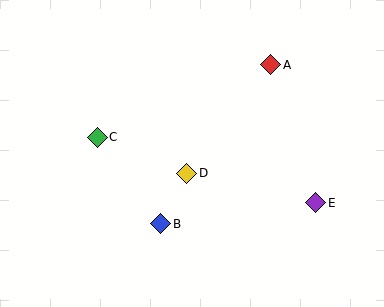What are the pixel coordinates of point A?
Point A is at (271, 65).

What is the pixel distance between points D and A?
The distance between D and A is 137 pixels.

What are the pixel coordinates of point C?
Point C is at (97, 137).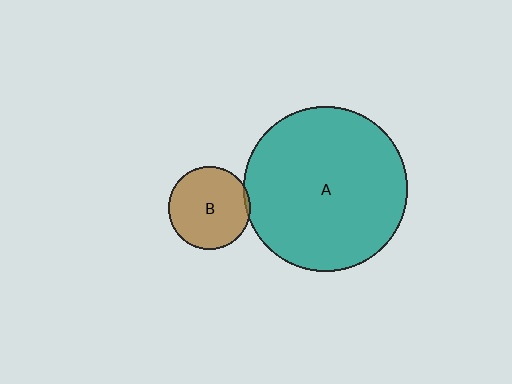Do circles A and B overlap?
Yes.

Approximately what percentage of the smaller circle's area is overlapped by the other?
Approximately 5%.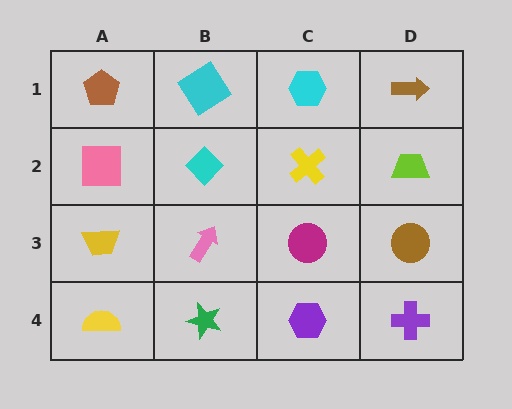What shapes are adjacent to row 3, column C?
A yellow cross (row 2, column C), a purple hexagon (row 4, column C), a pink arrow (row 3, column B), a brown circle (row 3, column D).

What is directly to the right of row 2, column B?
A yellow cross.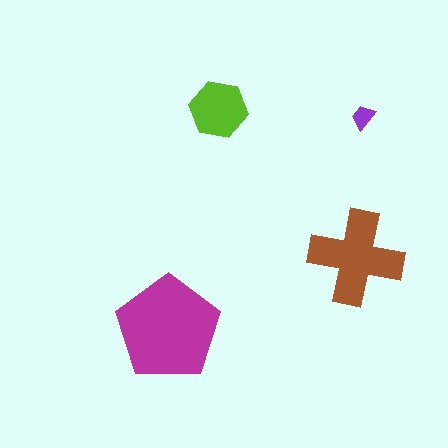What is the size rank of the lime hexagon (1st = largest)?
3rd.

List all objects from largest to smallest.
The magenta pentagon, the brown cross, the lime hexagon, the purple trapezoid.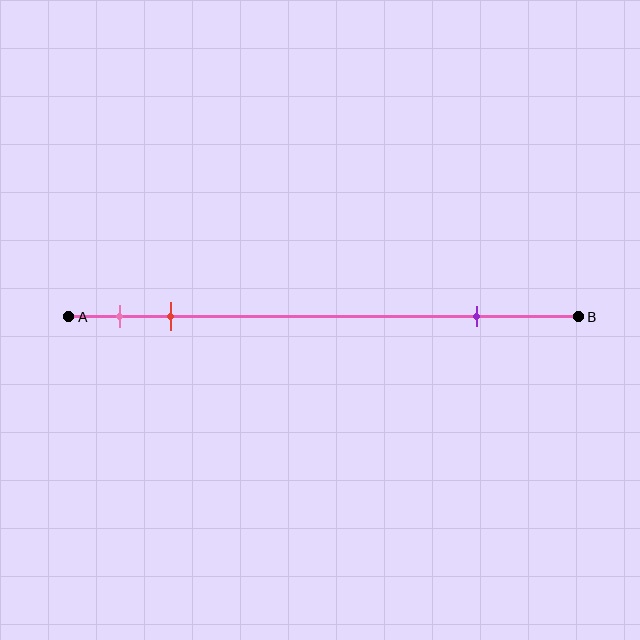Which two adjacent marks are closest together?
The pink and red marks are the closest adjacent pair.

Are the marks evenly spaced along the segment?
No, the marks are not evenly spaced.